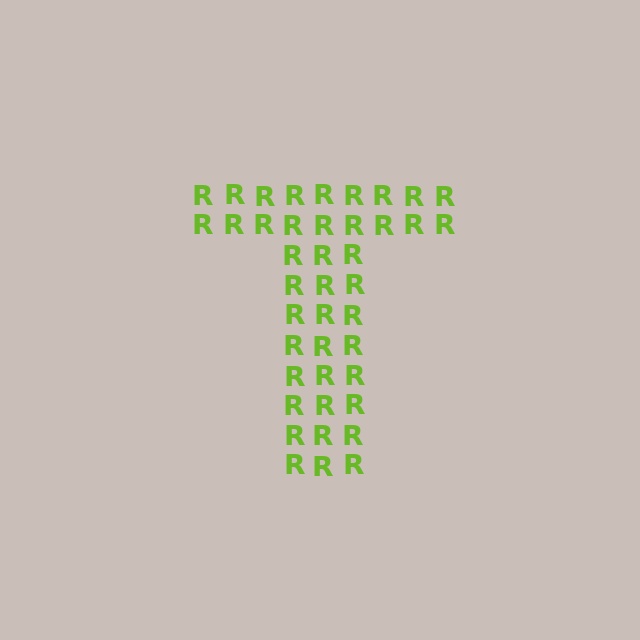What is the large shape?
The large shape is the letter T.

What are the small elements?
The small elements are letter R's.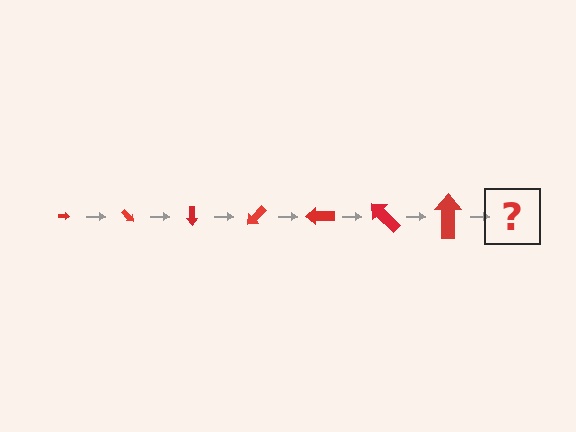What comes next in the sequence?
The next element should be an arrow, larger than the previous one and rotated 315 degrees from the start.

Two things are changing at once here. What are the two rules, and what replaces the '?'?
The two rules are that the arrow grows larger each step and it rotates 45 degrees each step. The '?' should be an arrow, larger than the previous one and rotated 315 degrees from the start.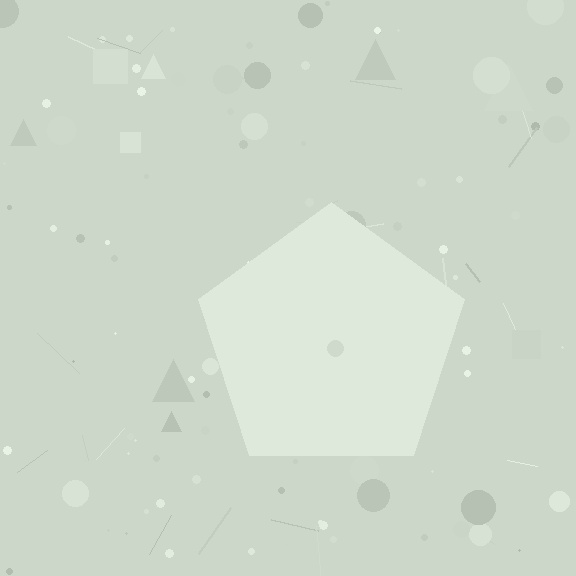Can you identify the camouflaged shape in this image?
The camouflaged shape is a pentagon.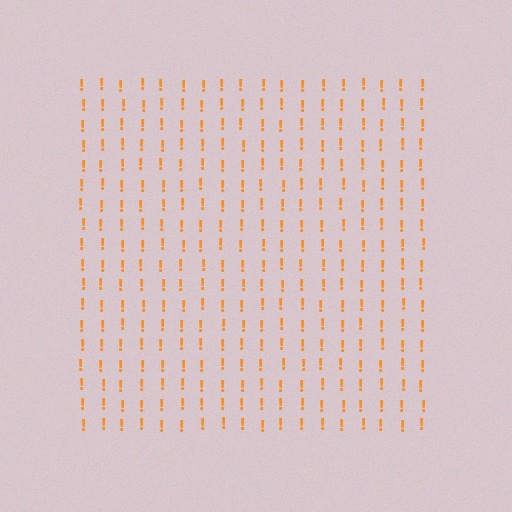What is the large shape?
The large shape is a square.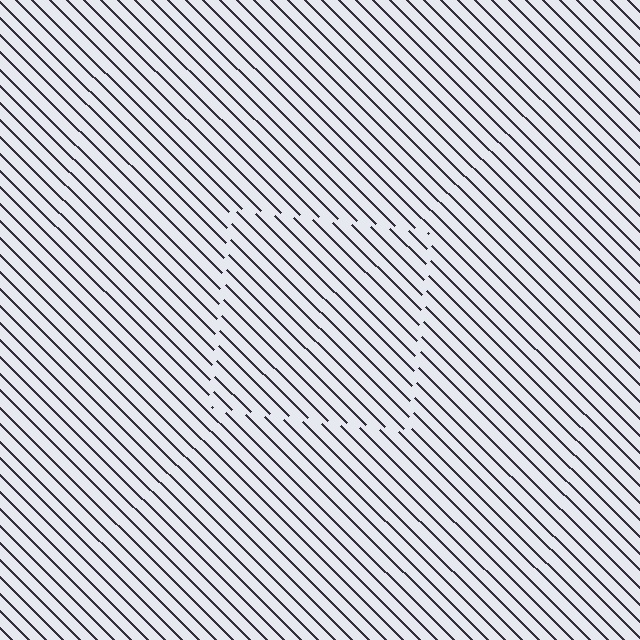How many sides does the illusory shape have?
4 sides — the line-ends trace a square.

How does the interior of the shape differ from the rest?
The interior of the shape contains the same grating, shifted by half a period — the contour is defined by the phase discontinuity where line-ends from the inner and outer gratings abut.